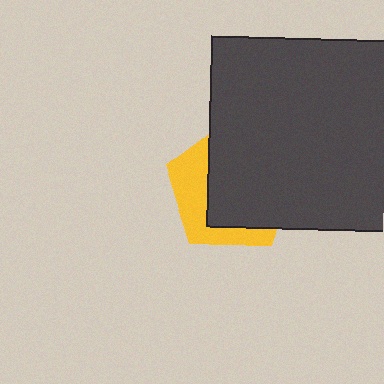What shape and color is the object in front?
The object in front is a dark gray rectangle.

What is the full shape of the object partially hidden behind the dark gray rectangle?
The partially hidden object is a yellow pentagon.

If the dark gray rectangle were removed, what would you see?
You would see the complete yellow pentagon.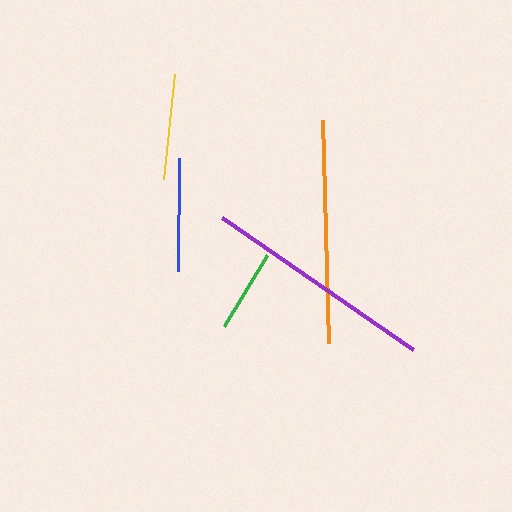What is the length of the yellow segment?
The yellow segment is approximately 106 pixels long.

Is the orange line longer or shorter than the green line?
The orange line is longer than the green line.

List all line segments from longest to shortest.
From longest to shortest: purple, orange, blue, yellow, green.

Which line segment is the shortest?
The green line is the shortest at approximately 83 pixels.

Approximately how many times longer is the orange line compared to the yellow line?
The orange line is approximately 2.1 times the length of the yellow line.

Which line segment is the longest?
The purple line is the longest at approximately 232 pixels.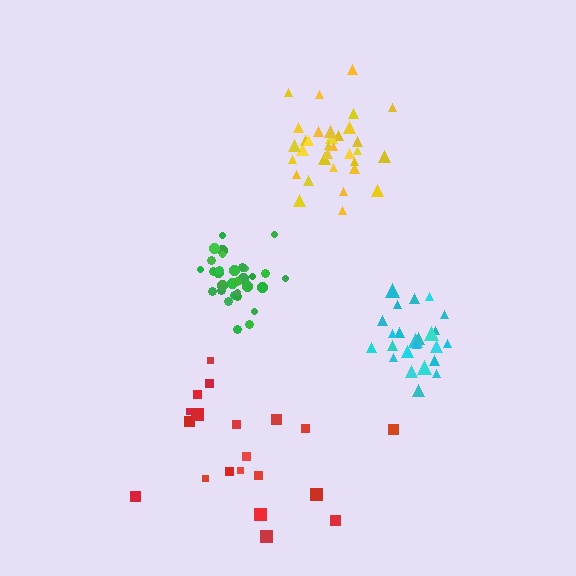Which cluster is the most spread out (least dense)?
Red.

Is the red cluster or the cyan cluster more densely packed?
Cyan.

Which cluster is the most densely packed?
Green.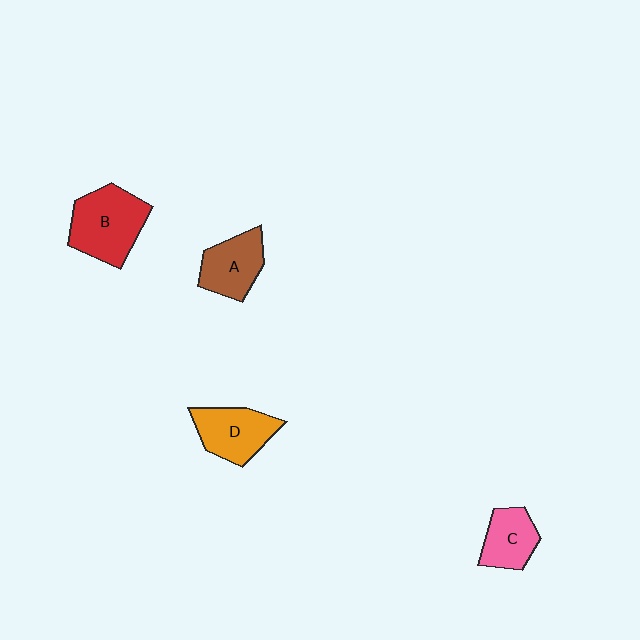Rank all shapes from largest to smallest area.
From largest to smallest: B (red), D (orange), A (brown), C (pink).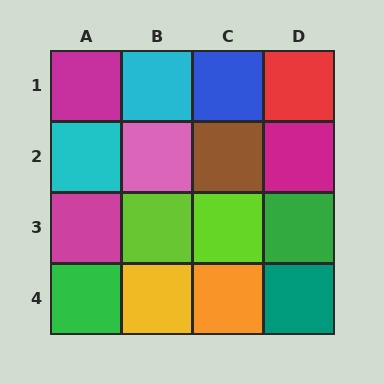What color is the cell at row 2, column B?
Pink.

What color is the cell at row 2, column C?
Brown.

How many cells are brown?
1 cell is brown.